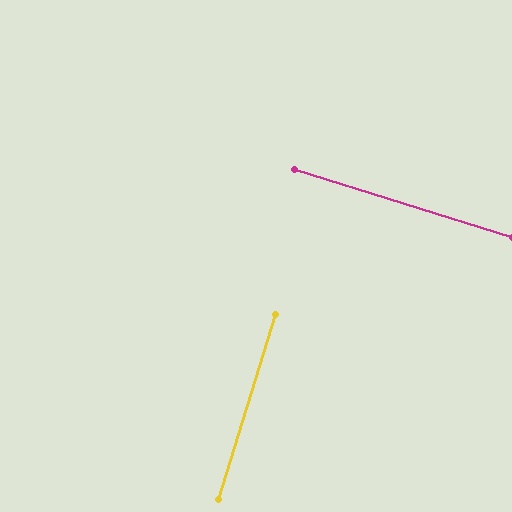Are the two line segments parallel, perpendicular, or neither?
Perpendicular — they meet at approximately 90°.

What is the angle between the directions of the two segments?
Approximately 90 degrees.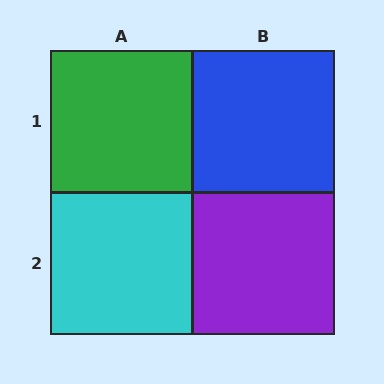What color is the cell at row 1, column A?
Green.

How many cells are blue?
1 cell is blue.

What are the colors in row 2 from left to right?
Cyan, purple.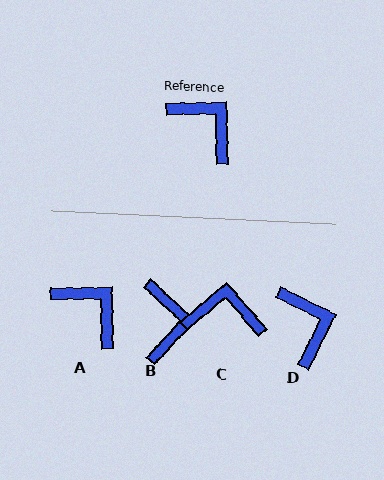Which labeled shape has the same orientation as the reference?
A.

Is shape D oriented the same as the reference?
No, it is off by about 27 degrees.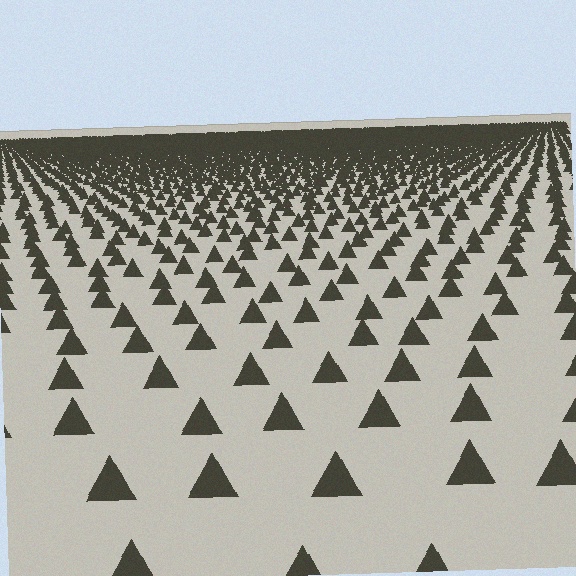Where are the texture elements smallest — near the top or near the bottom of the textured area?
Near the top.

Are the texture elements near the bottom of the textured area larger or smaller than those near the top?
Larger. Near the bottom, elements are closer to the viewer and appear at a bigger on-screen size.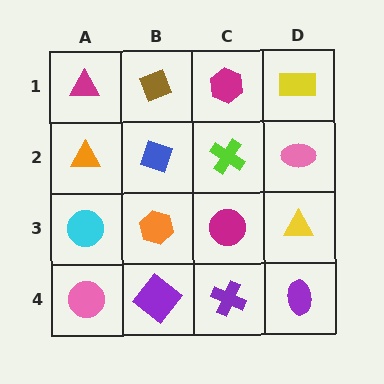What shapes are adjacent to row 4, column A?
A cyan circle (row 3, column A), a purple diamond (row 4, column B).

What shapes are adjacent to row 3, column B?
A blue diamond (row 2, column B), a purple diamond (row 4, column B), a cyan circle (row 3, column A), a magenta circle (row 3, column C).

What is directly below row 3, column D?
A purple ellipse.